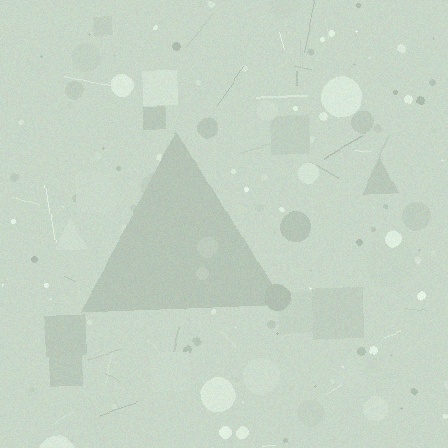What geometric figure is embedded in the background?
A triangle is embedded in the background.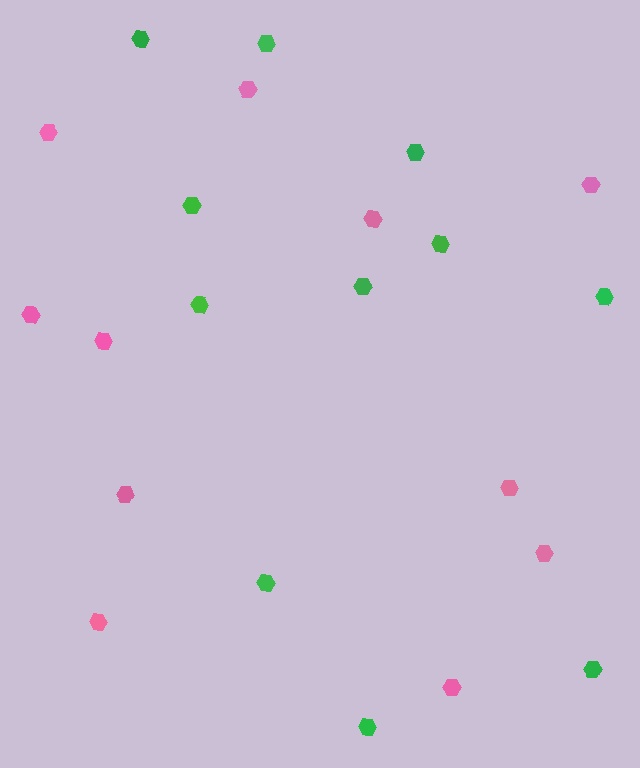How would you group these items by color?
There are 2 groups: one group of green hexagons (11) and one group of pink hexagons (11).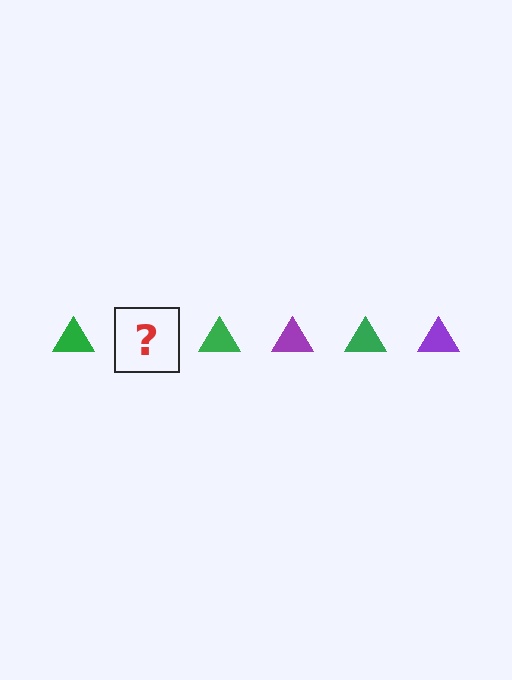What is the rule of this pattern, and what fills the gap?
The rule is that the pattern cycles through green, purple triangles. The gap should be filled with a purple triangle.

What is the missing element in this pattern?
The missing element is a purple triangle.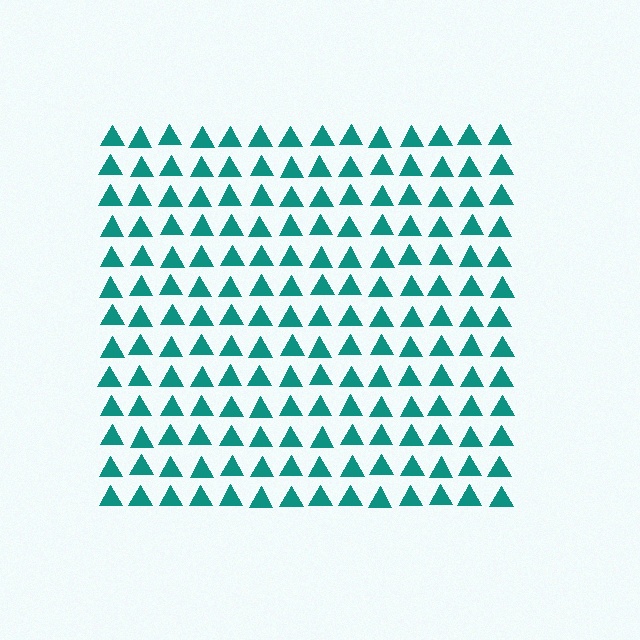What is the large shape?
The large shape is a square.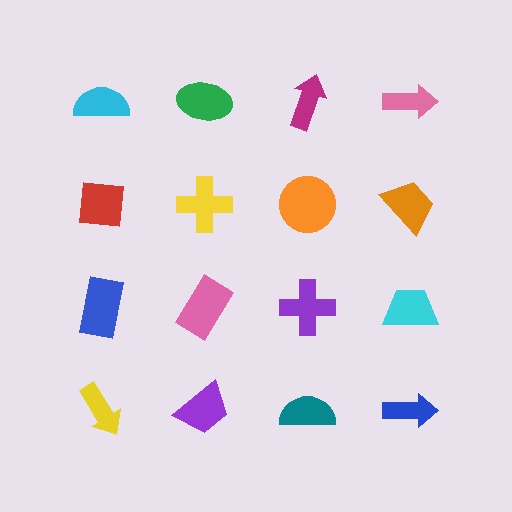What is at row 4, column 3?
A teal semicircle.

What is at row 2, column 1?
A red square.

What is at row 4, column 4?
A blue arrow.